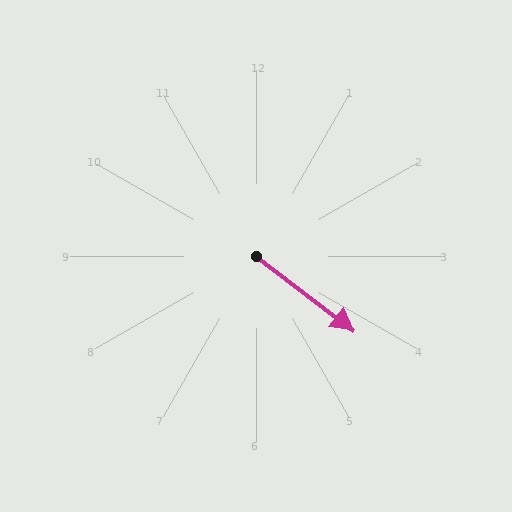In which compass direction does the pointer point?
Southeast.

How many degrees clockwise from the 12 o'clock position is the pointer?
Approximately 127 degrees.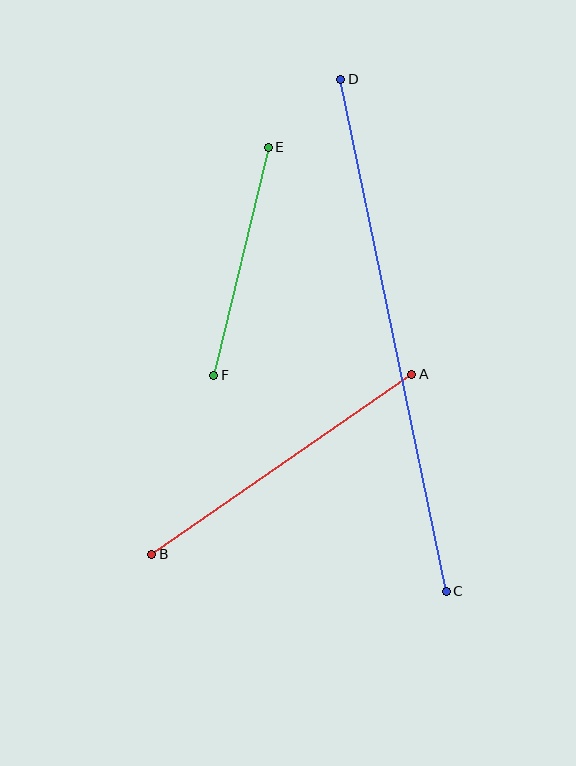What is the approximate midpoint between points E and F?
The midpoint is at approximately (241, 261) pixels.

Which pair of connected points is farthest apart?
Points C and D are farthest apart.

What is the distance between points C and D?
The distance is approximately 523 pixels.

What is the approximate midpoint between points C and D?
The midpoint is at approximately (394, 335) pixels.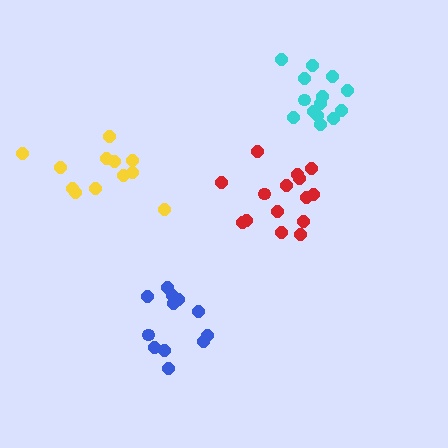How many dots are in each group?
Group 1: 15 dots, Group 2: 12 dots, Group 3: 12 dots, Group 4: 14 dots (53 total).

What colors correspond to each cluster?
The clusters are colored: red, yellow, blue, cyan.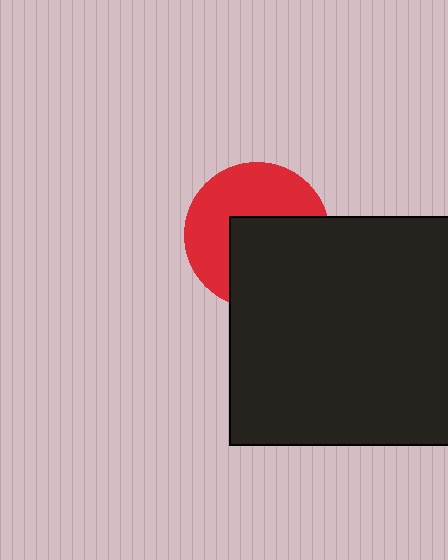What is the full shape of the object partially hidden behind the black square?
The partially hidden object is a red circle.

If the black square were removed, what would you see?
You would see the complete red circle.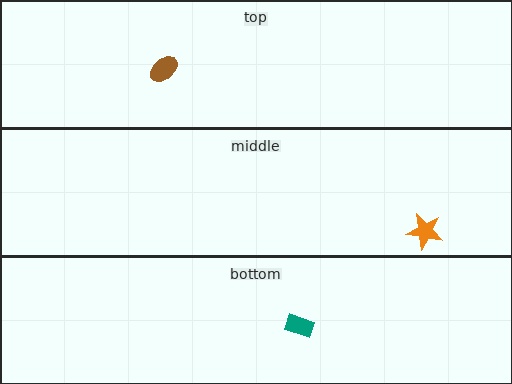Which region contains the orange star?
The middle region.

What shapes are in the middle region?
The orange star.